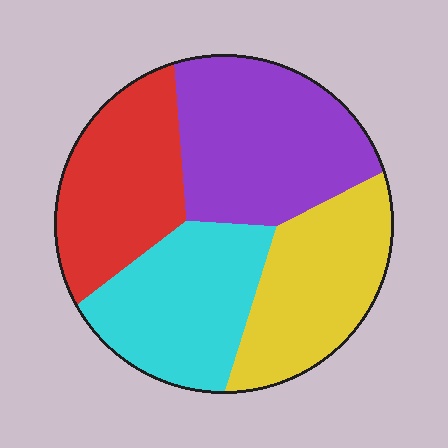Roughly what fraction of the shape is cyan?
Cyan covers 24% of the shape.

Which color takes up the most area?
Purple, at roughly 30%.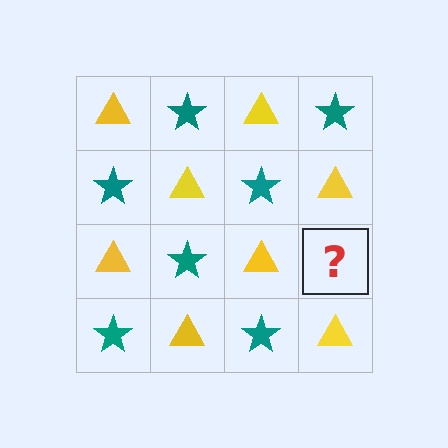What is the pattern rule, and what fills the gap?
The rule is that it alternates yellow triangle and teal star in a checkerboard pattern. The gap should be filled with a teal star.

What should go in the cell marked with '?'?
The missing cell should contain a teal star.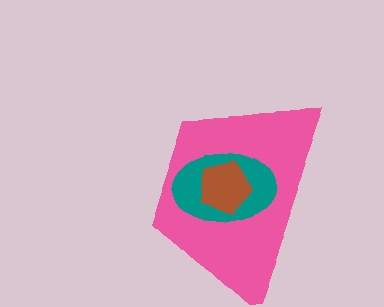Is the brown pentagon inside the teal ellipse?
Yes.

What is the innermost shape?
The brown pentagon.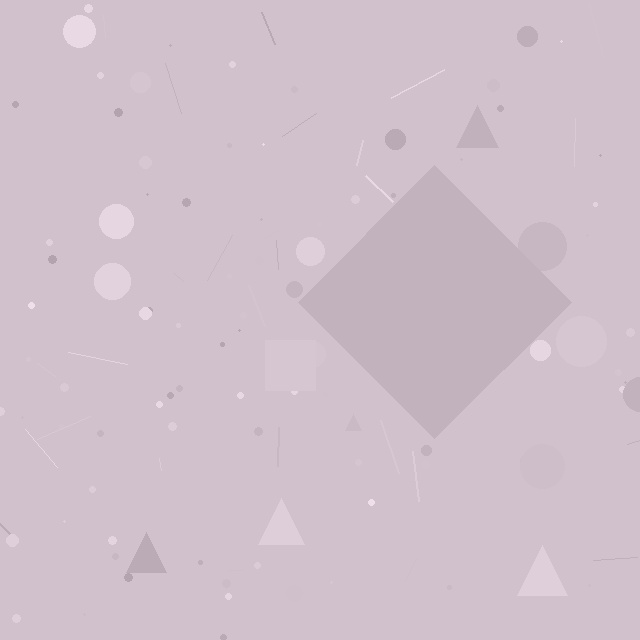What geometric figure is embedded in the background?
A diamond is embedded in the background.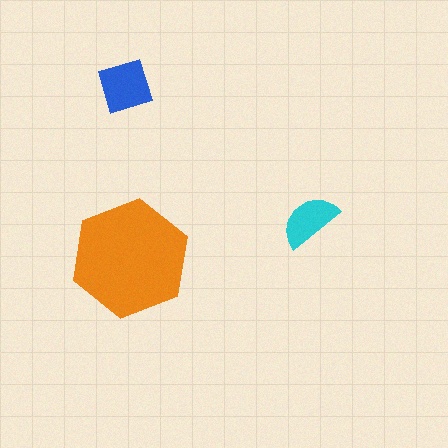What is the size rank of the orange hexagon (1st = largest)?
1st.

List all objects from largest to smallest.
The orange hexagon, the blue diamond, the cyan semicircle.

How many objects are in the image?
There are 3 objects in the image.